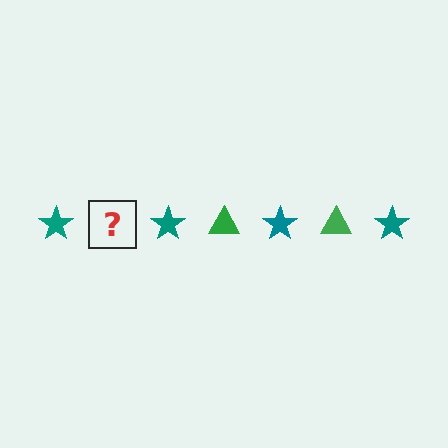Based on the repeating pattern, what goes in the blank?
The blank should be a green triangle.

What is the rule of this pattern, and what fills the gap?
The rule is that the pattern alternates between teal star and green triangle. The gap should be filled with a green triangle.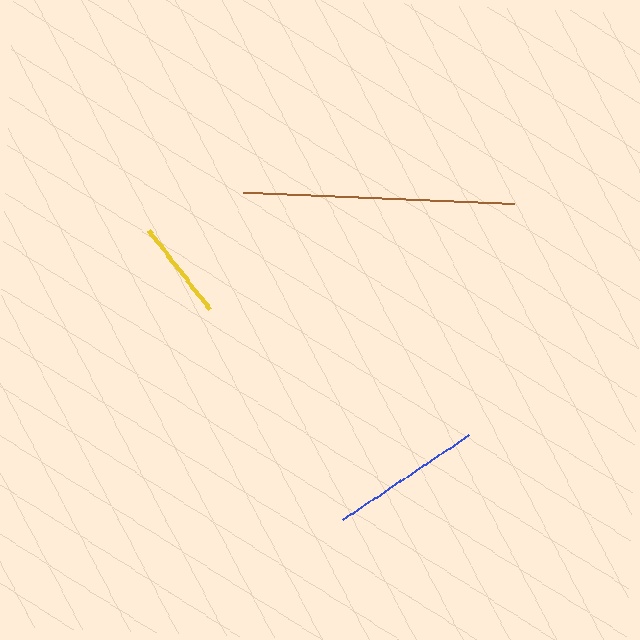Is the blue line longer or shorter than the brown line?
The brown line is longer than the blue line.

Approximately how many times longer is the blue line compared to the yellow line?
The blue line is approximately 1.5 times the length of the yellow line.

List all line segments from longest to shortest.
From longest to shortest: brown, blue, yellow.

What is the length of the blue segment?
The blue segment is approximately 152 pixels long.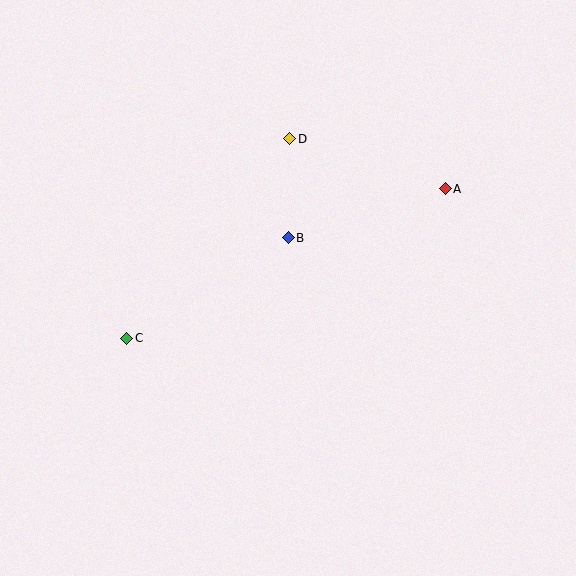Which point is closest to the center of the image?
Point B at (288, 238) is closest to the center.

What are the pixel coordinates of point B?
Point B is at (288, 238).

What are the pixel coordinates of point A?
Point A is at (445, 189).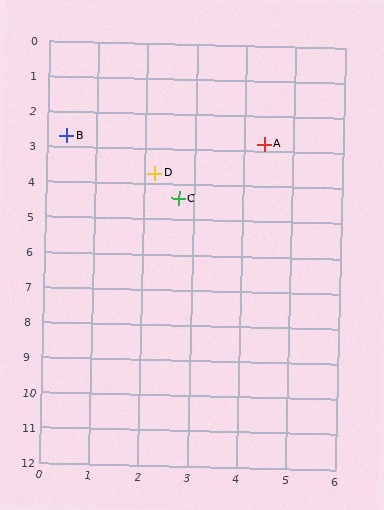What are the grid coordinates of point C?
Point C is at approximately (2.7, 4.4).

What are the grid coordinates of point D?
Point D is at approximately (2.2, 3.7).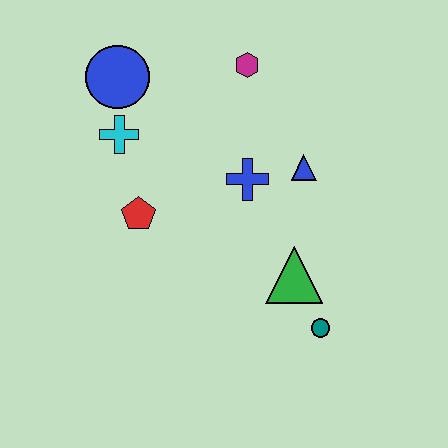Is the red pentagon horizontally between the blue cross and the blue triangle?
No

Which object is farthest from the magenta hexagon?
The teal circle is farthest from the magenta hexagon.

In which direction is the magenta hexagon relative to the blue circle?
The magenta hexagon is to the right of the blue circle.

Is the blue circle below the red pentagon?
No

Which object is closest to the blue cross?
The blue triangle is closest to the blue cross.